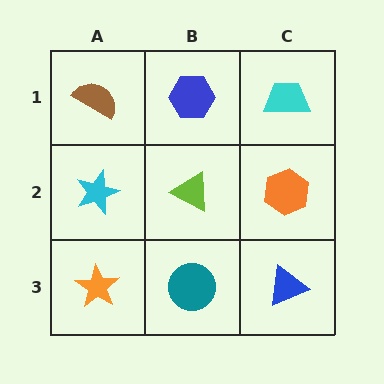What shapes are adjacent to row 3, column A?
A cyan star (row 2, column A), a teal circle (row 3, column B).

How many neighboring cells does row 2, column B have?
4.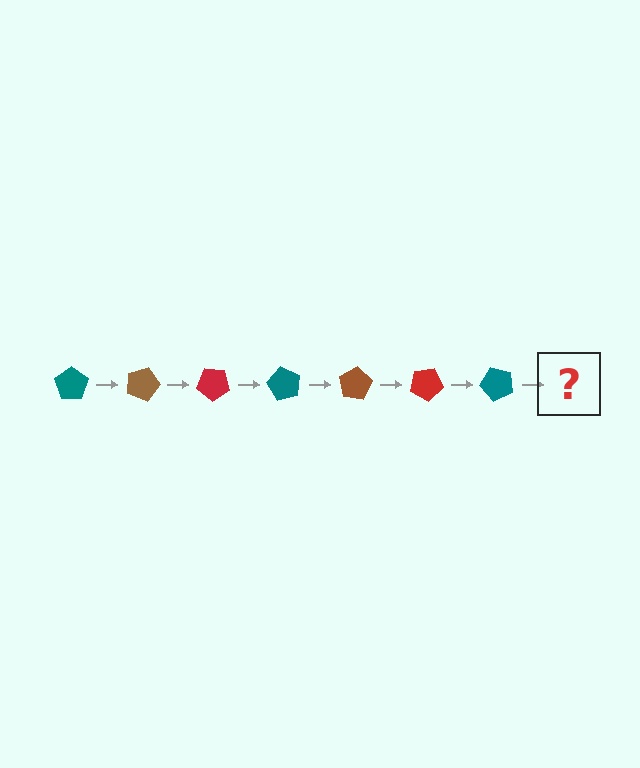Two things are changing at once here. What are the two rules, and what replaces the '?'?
The two rules are that it rotates 20 degrees each step and the color cycles through teal, brown, and red. The '?' should be a brown pentagon, rotated 140 degrees from the start.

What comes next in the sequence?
The next element should be a brown pentagon, rotated 140 degrees from the start.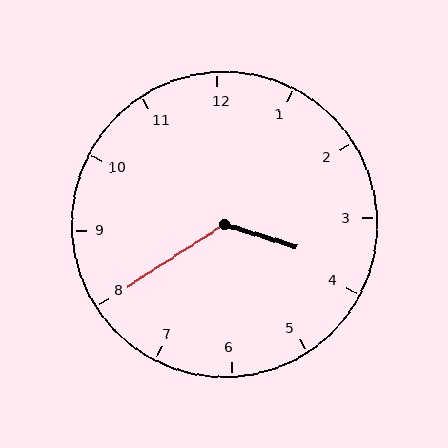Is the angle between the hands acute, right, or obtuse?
It is obtuse.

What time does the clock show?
3:40.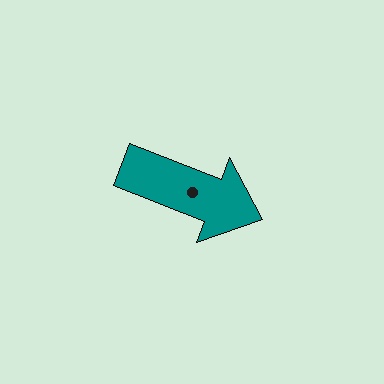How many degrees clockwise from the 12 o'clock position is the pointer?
Approximately 111 degrees.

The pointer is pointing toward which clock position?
Roughly 4 o'clock.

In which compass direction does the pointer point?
East.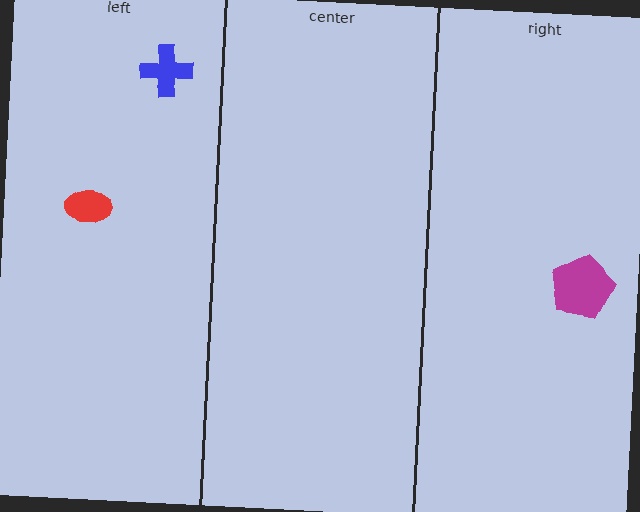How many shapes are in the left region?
2.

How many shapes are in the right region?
1.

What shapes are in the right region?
The magenta pentagon.